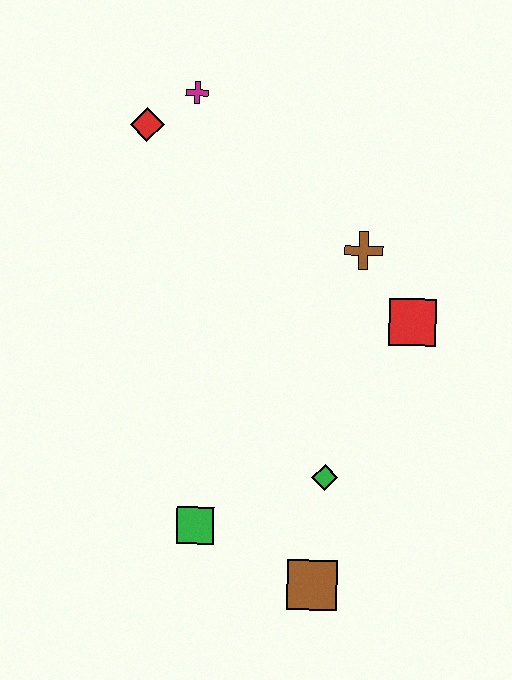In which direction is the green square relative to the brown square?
The green square is to the left of the brown square.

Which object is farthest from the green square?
The magenta cross is farthest from the green square.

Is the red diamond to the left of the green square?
Yes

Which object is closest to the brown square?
The green diamond is closest to the brown square.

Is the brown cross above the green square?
Yes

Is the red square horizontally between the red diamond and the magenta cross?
No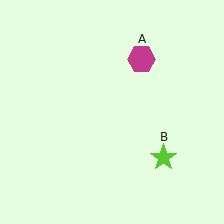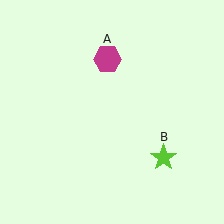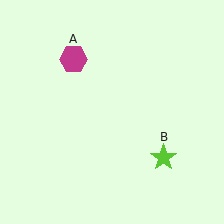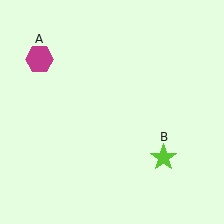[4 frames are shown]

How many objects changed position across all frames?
1 object changed position: magenta hexagon (object A).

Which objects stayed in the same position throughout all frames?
Lime star (object B) remained stationary.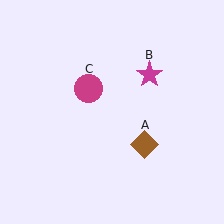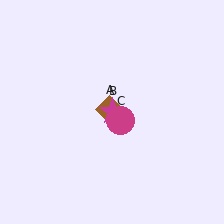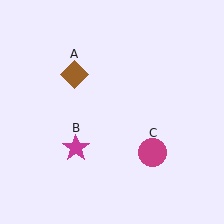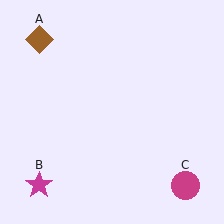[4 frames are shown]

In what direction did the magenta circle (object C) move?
The magenta circle (object C) moved down and to the right.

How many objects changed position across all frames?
3 objects changed position: brown diamond (object A), magenta star (object B), magenta circle (object C).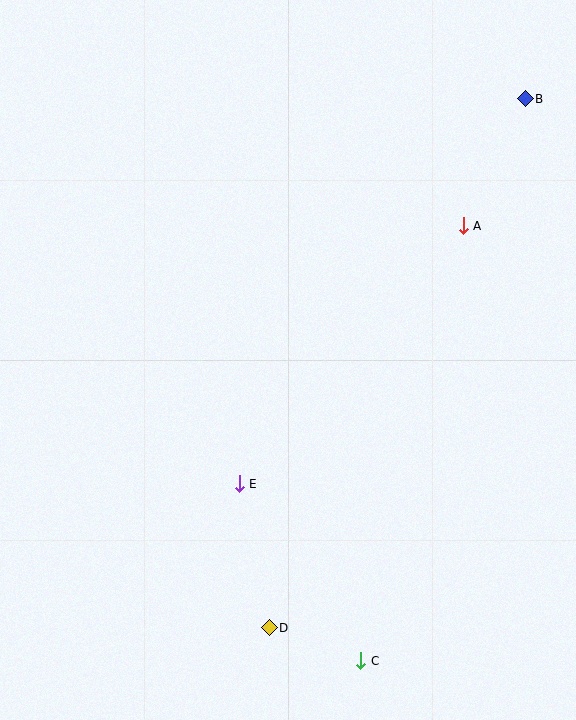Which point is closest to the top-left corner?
Point A is closest to the top-left corner.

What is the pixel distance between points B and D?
The distance between B and D is 588 pixels.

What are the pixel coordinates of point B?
Point B is at (525, 99).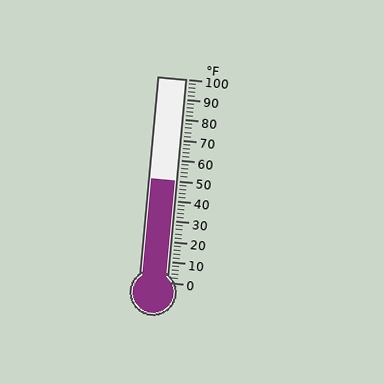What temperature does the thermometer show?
The thermometer shows approximately 50°F.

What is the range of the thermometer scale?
The thermometer scale ranges from 0°F to 100°F.